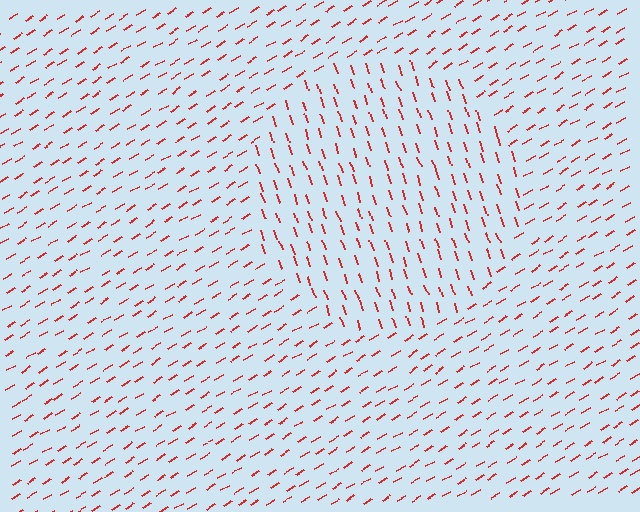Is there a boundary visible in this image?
Yes, there is a texture boundary formed by a change in line orientation.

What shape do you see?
I see a circle.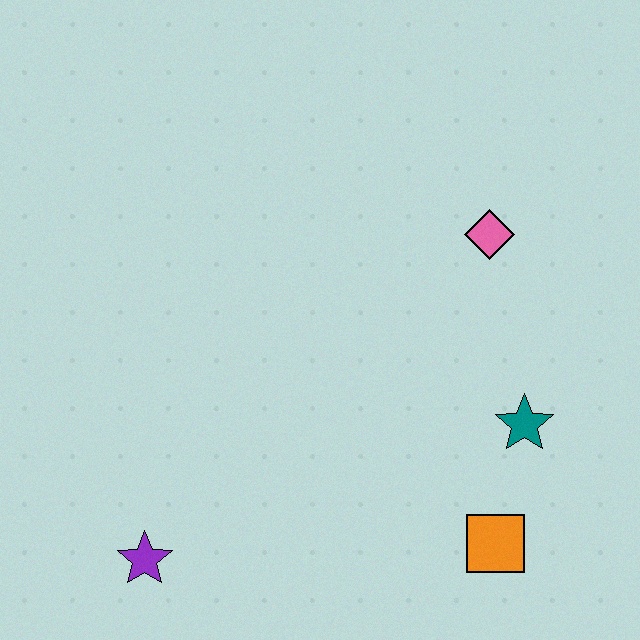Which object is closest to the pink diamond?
The teal star is closest to the pink diamond.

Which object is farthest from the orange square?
The purple star is farthest from the orange square.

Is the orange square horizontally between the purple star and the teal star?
Yes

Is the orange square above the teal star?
No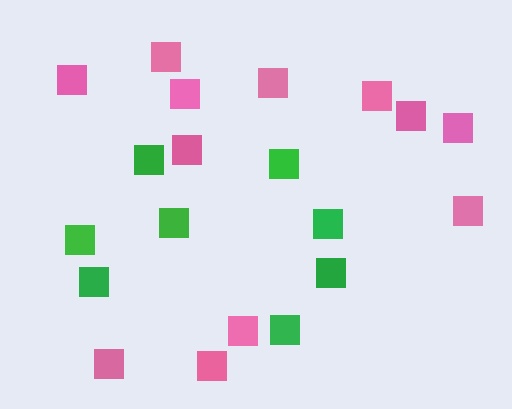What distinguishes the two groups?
There are 2 groups: one group of pink squares (12) and one group of green squares (8).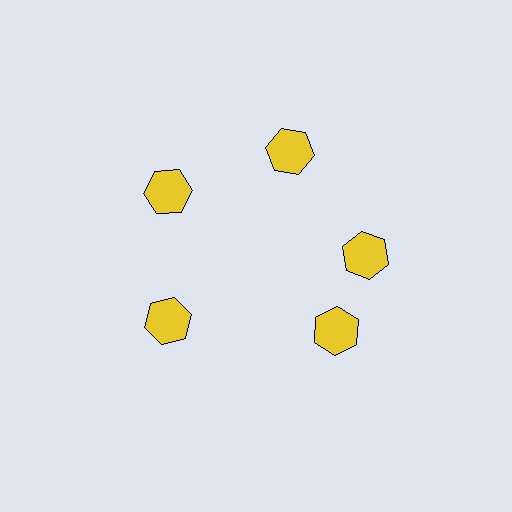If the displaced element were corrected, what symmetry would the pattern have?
It would have 5-fold rotational symmetry — the pattern would map onto itself every 72 degrees.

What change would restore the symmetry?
The symmetry would be restored by rotating it back into even spacing with its neighbors so that all 5 hexagons sit at equal angles and equal distance from the center.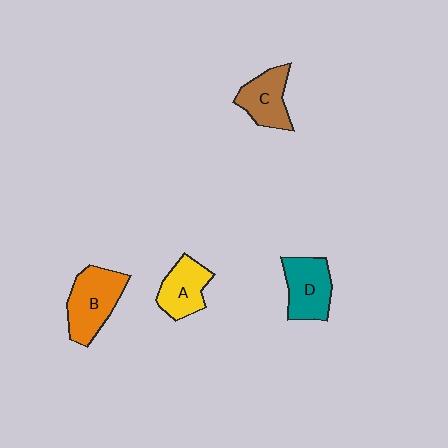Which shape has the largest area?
Shape B (orange).